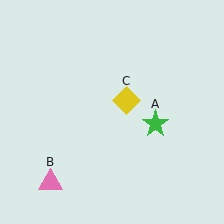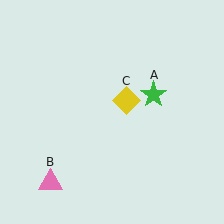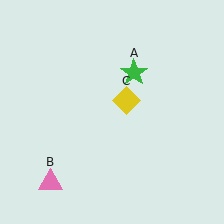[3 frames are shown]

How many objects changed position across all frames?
1 object changed position: green star (object A).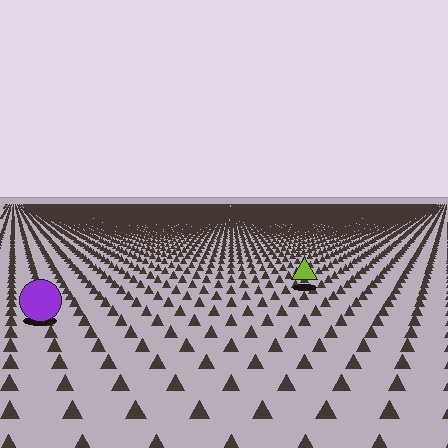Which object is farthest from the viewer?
The lime triangle is farthest from the viewer. It appears smaller and the ground texture around it is denser.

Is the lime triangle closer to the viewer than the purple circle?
No. The purple circle is closer — you can tell from the texture gradient: the ground texture is coarser near it.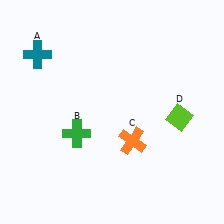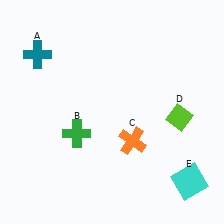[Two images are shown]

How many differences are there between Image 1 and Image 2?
There is 1 difference between the two images.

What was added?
A cyan square (E) was added in Image 2.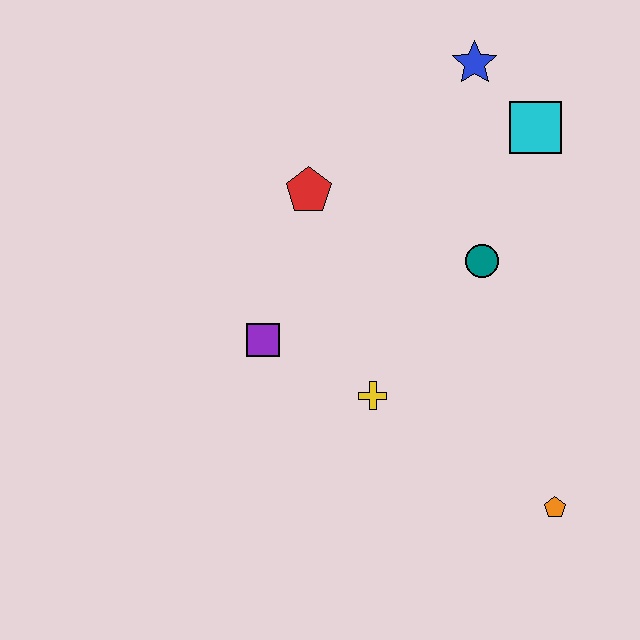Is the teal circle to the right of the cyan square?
No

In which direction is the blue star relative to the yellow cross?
The blue star is above the yellow cross.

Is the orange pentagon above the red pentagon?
No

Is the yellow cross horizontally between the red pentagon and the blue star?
Yes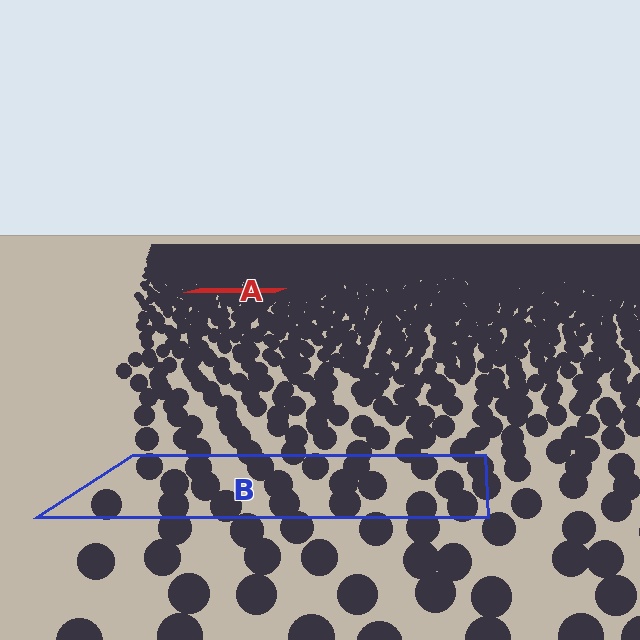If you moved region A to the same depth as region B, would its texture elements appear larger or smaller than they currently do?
They would appear larger. At a closer depth, the same texture elements are projected at a bigger on-screen size.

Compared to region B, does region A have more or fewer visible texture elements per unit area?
Region A has more texture elements per unit area — they are packed more densely because it is farther away.